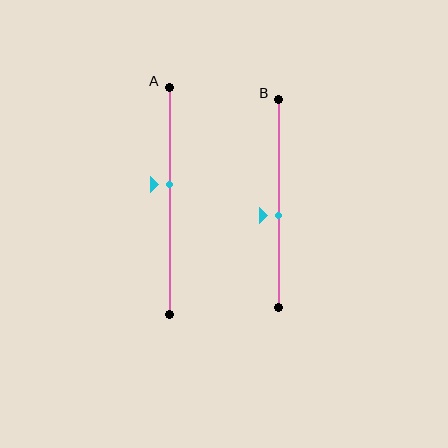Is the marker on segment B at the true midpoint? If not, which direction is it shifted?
No, the marker on segment B is shifted downward by about 6% of the segment length.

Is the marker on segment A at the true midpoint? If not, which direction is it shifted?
No, the marker on segment A is shifted upward by about 7% of the segment length.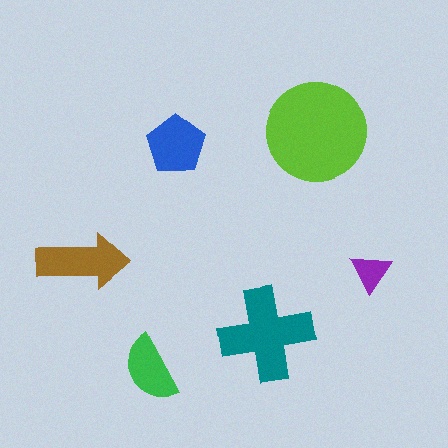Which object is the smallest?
The purple triangle.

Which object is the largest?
The lime circle.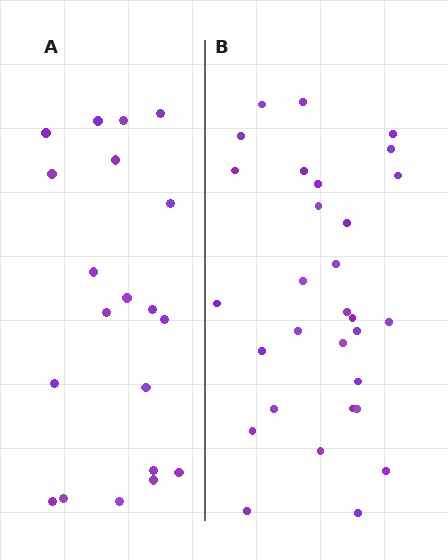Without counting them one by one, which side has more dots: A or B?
Region B (the right region) has more dots.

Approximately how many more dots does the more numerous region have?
Region B has roughly 10 or so more dots than region A.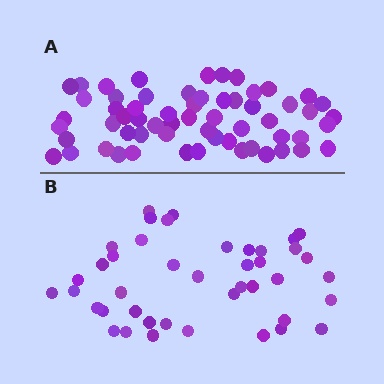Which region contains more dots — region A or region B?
Region A (the top region) has more dots.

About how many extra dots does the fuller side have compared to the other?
Region A has approximately 20 more dots than region B.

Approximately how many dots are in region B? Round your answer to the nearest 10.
About 40 dots. (The exact count is 42, which rounds to 40.)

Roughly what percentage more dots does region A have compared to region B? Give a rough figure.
About 45% more.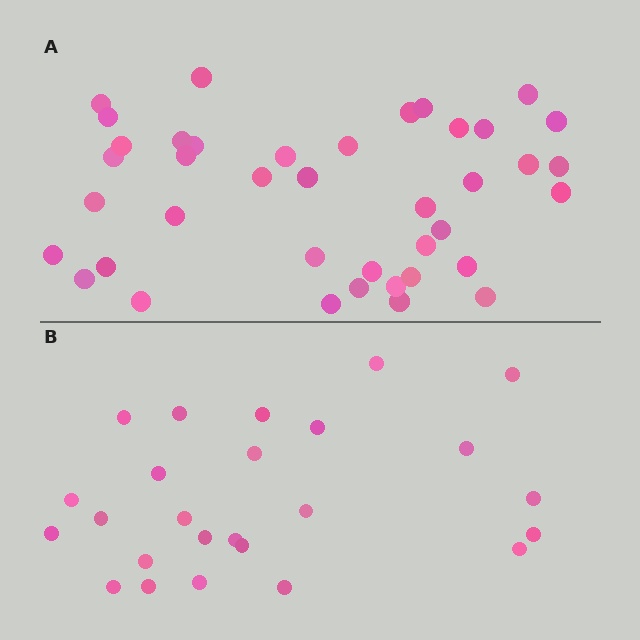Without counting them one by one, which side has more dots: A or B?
Region A (the top region) has more dots.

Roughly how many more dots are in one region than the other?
Region A has approximately 15 more dots than region B.